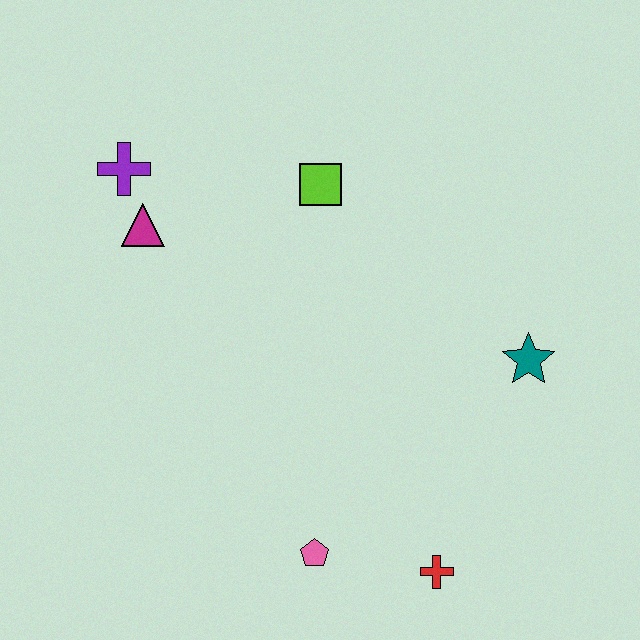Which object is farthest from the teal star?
The purple cross is farthest from the teal star.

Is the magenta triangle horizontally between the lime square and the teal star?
No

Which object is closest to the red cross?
The pink pentagon is closest to the red cross.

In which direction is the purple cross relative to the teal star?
The purple cross is to the left of the teal star.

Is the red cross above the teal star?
No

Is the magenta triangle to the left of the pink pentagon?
Yes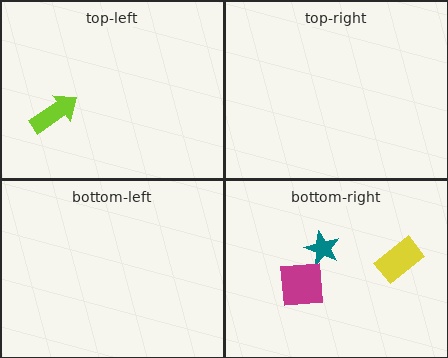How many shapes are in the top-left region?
1.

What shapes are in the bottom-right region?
The yellow rectangle, the teal star, the magenta square.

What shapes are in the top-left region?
The lime arrow.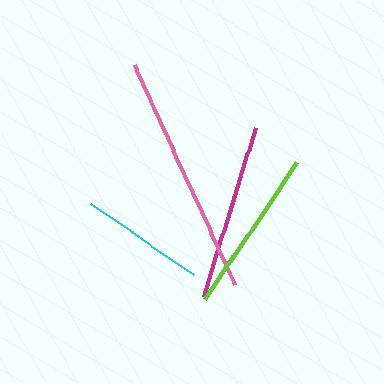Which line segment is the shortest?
The cyan line is the shortest at approximately 125 pixels.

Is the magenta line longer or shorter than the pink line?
The pink line is longer than the magenta line.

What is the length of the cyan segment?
The cyan segment is approximately 125 pixels long.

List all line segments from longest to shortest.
From longest to shortest: pink, magenta, lime, cyan.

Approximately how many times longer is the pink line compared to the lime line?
The pink line is approximately 1.5 times the length of the lime line.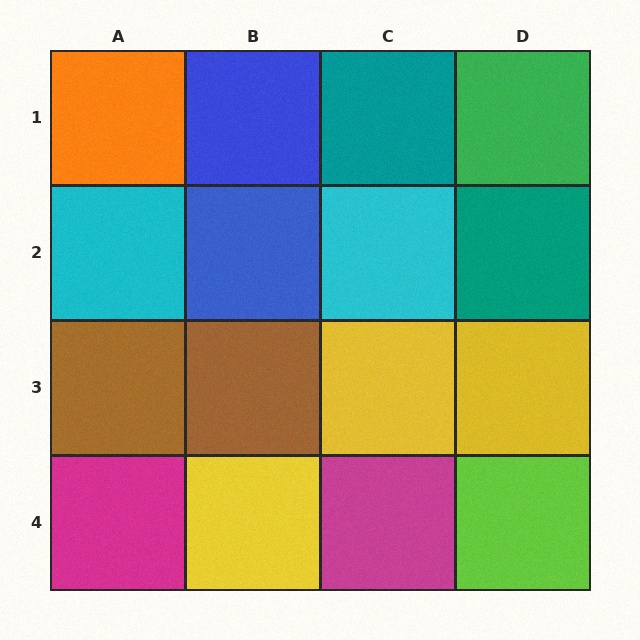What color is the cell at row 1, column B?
Blue.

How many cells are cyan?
2 cells are cyan.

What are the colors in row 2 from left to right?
Cyan, blue, cyan, teal.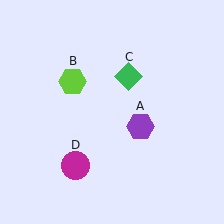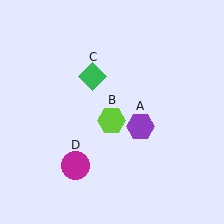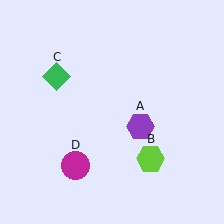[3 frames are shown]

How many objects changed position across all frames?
2 objects changed position: lime hexagon (object B), green diamond (object C).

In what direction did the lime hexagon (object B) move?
The lime hexagon (object B) moved down and to the right.